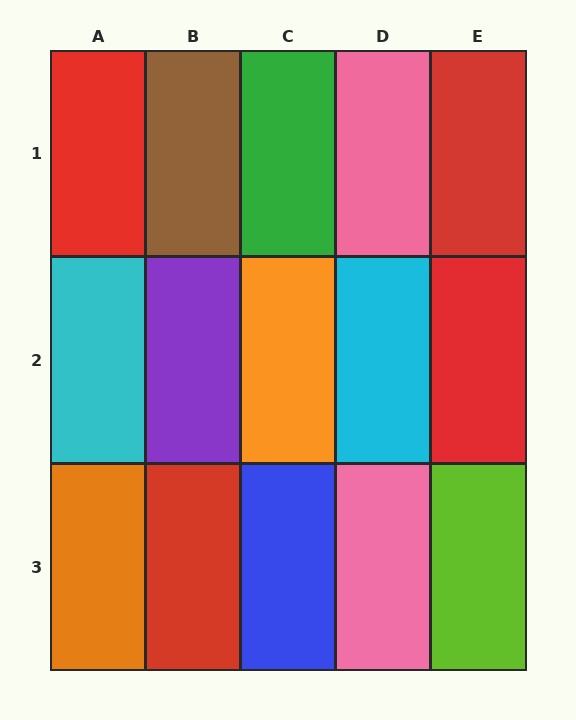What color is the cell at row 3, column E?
Lime.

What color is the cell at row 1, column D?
Pink.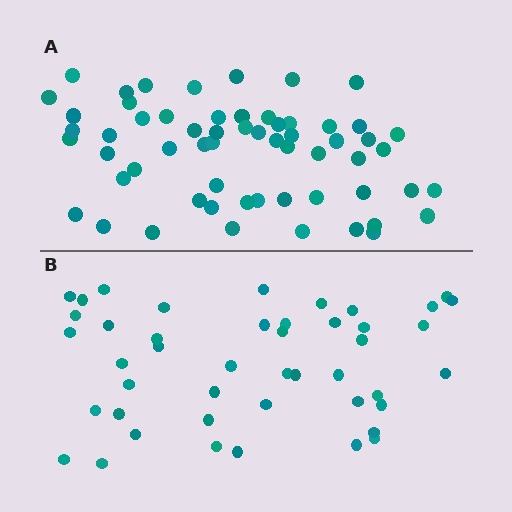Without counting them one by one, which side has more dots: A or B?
Region A (the top region) has more dots.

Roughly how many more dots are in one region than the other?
Region A has approximately 15 more dots than region B.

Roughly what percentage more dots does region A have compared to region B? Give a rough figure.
About 35% more.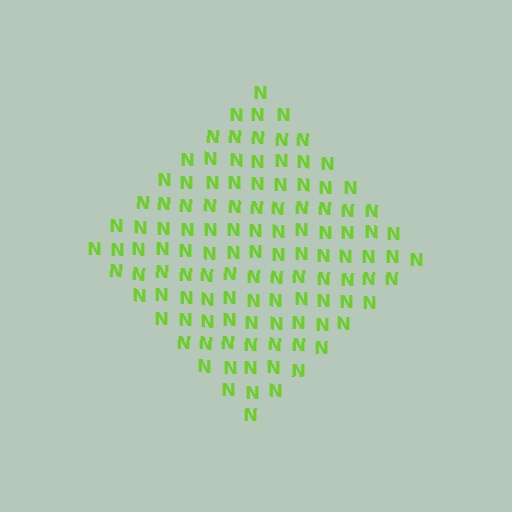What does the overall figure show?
The overall figure shows a diamond.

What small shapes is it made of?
It is made of small letter N's.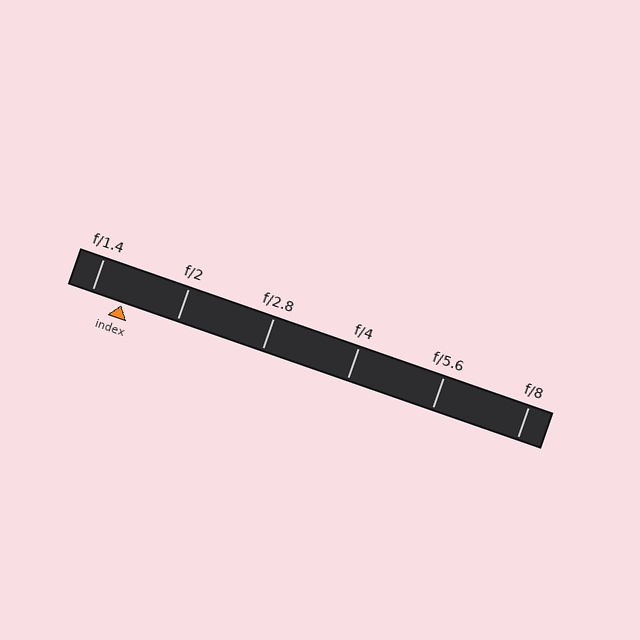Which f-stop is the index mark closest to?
The index mark is closest to f/1.4.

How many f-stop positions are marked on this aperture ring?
There are 6 f-stop positions marked.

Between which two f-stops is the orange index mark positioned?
The index mark is between f/1.4 and f/2.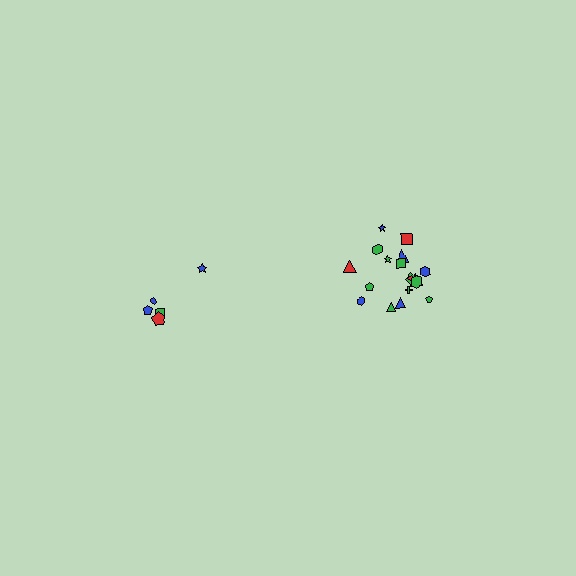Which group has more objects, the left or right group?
The right group.